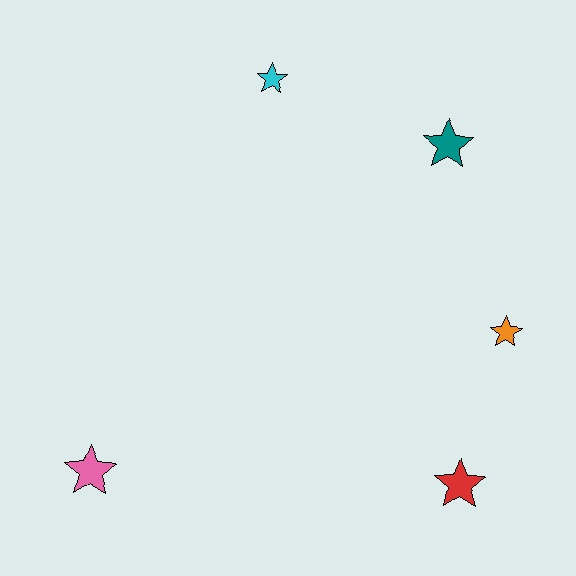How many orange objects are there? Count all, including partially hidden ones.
There is 1 orange object.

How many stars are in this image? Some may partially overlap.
There are 5 stars.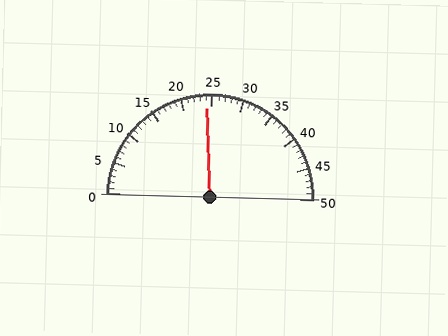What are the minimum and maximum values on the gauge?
The gauge ranges from 0 to 50.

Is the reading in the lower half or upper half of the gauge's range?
The reading is in the lower half of the range (0 to 50).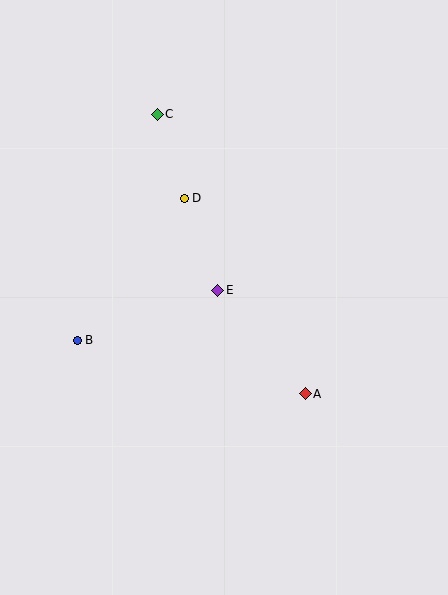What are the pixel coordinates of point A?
Point A is at (305, 394).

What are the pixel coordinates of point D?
Point D is at (184, 198).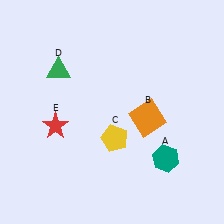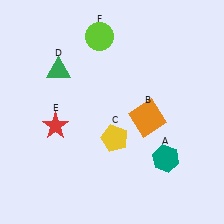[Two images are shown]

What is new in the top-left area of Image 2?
A lime circle (F) was added in the top-left area of Image 2.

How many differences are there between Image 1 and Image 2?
There is 1 difference between the two images.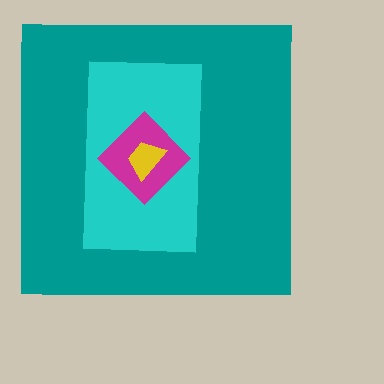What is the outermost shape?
The teal square.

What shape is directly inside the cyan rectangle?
The magenta diamond.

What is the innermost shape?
The yellow trapezoid.